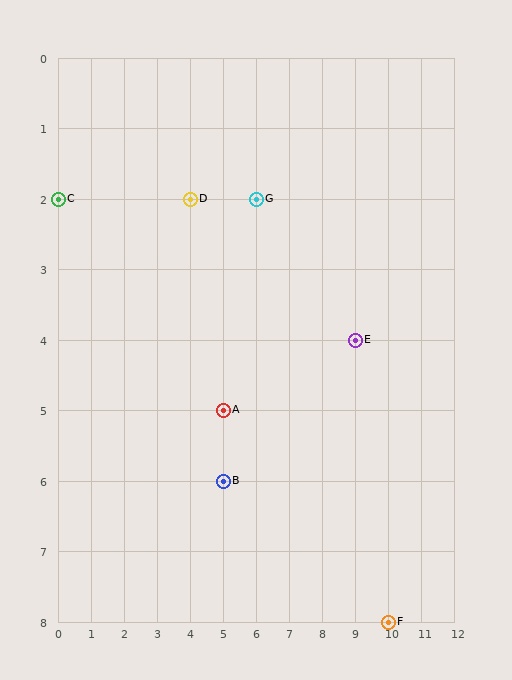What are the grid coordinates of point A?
Point A is at grid coordinates (5, 5).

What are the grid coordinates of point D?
Point D is at grid coordinates (4, 2).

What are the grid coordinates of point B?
Point B is at grid coordinates (5, 6).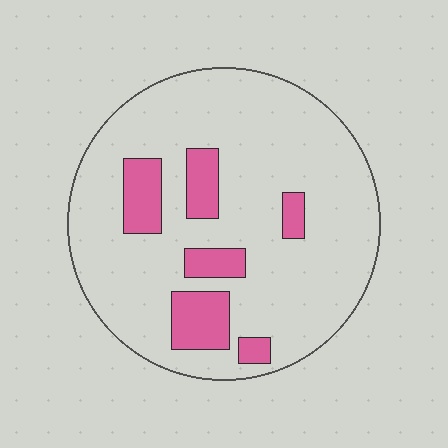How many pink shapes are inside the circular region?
6.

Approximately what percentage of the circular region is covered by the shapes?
Approximately 15%.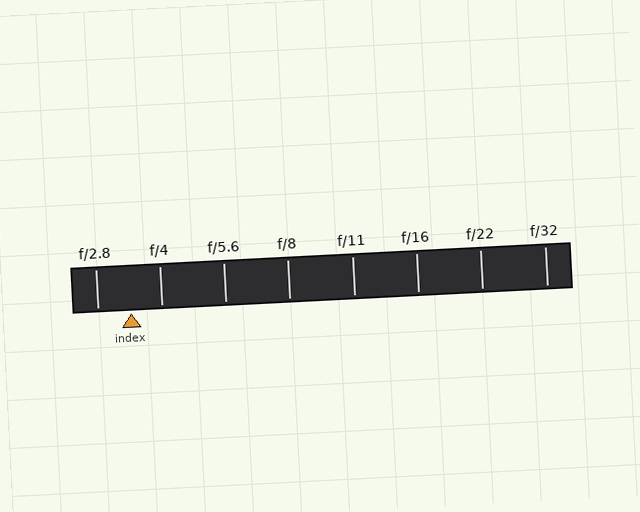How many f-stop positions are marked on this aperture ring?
There are 8 f-stop positions marked.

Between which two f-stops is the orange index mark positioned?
The index mark is between f/2.8 and f/4.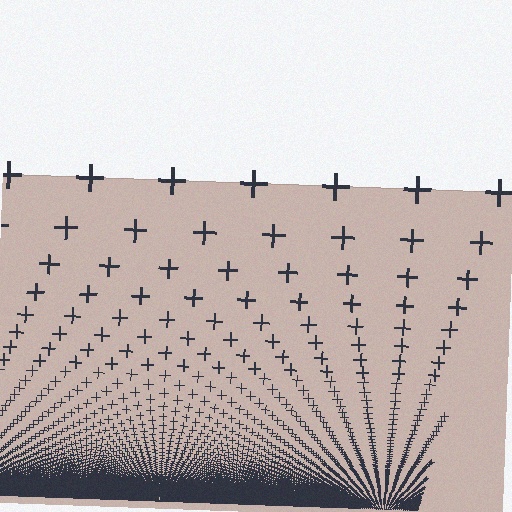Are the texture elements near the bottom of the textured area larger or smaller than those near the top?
Smaller. The gradient is inverted — elements near the bottom are smaller and denser.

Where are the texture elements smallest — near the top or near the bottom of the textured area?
Near the bottom.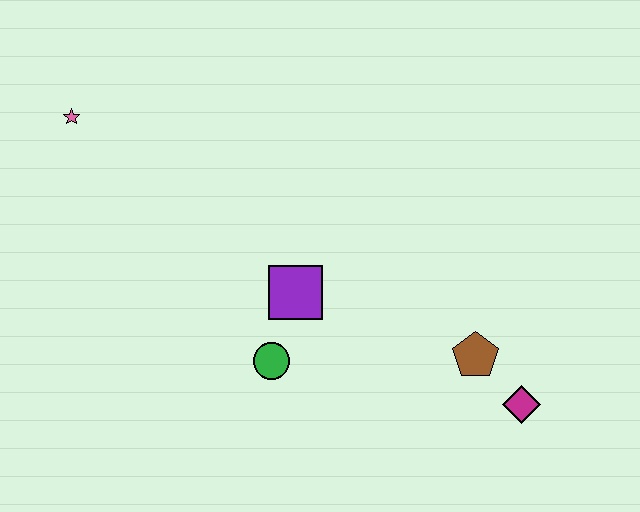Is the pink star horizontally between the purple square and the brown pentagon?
No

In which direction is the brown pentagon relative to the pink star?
The brown pentagon is to the right of the pink star.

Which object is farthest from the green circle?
The pink star is farthest from the green circle.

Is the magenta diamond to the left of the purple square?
No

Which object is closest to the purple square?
The green circle is closest to the purple square.